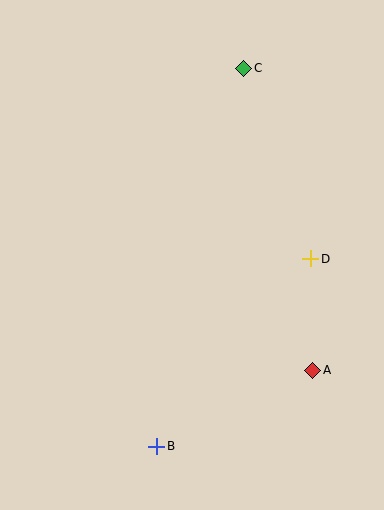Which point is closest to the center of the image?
Point D at (311, 259) is closest to the center.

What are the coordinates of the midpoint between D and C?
The midpoint between D and C is at (277, 164).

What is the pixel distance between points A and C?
The distance between A and C is 310 pixels.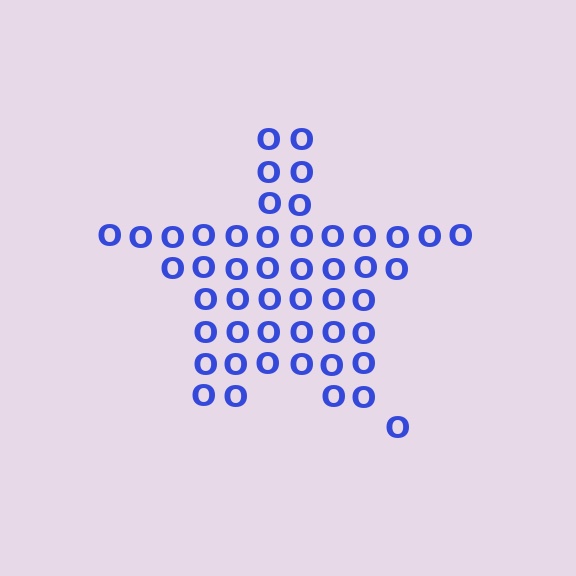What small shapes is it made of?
It is made of small letter O's.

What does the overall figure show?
The overall figure shows a star.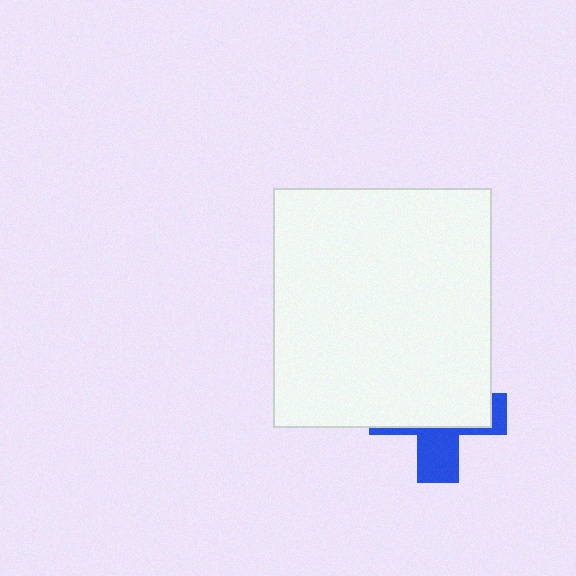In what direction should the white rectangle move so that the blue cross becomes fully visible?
The white rectangle should move up. That is the shortest direction to clear the overlap and leave the blue cross fully visible.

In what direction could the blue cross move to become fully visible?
The blue cross could move down. That would shift it out from behind the white rectangle entirely.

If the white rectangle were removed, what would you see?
You would see the complete blue cross.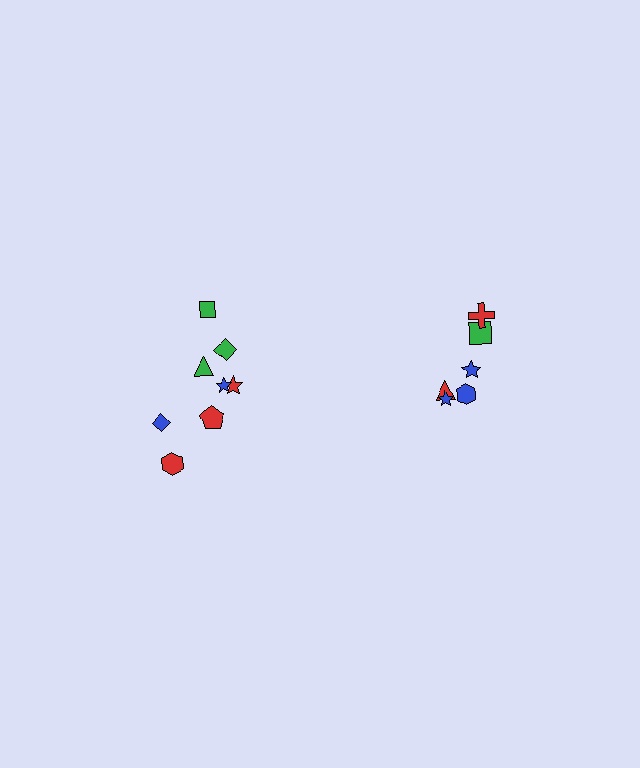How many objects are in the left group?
There are 8 objects.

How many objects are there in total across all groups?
There are 14 objects.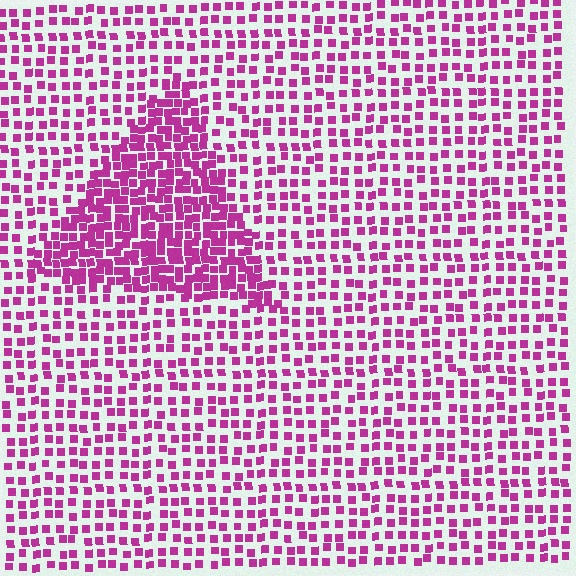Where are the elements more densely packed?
The elements are more densely packed inside the triangle boundary.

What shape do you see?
I see a triangle.